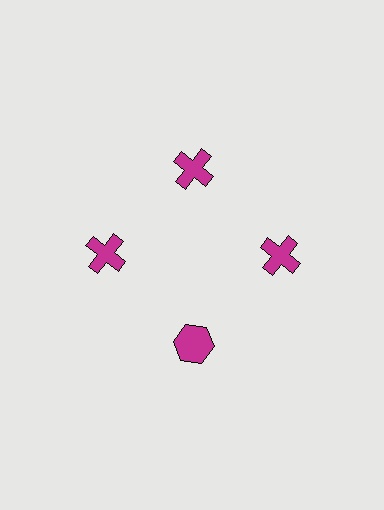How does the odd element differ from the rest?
It has a different shape: hexagon instead of cross.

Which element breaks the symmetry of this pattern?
The magenta hexagon at roughly the 6 o'clock position breaks the symmetry. All other shapes are magenta crosses.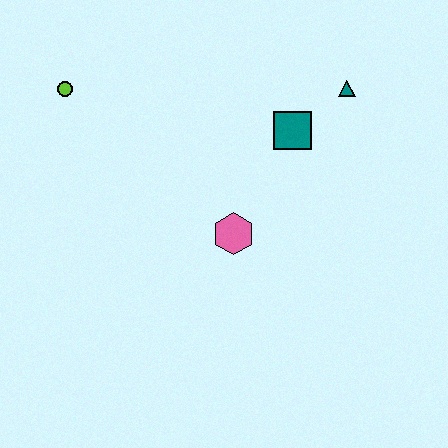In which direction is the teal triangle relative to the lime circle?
The teal triangle is to the right of the lime circle.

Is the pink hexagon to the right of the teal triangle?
No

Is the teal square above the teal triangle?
No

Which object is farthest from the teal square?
The lime circle is farthest from the teal square.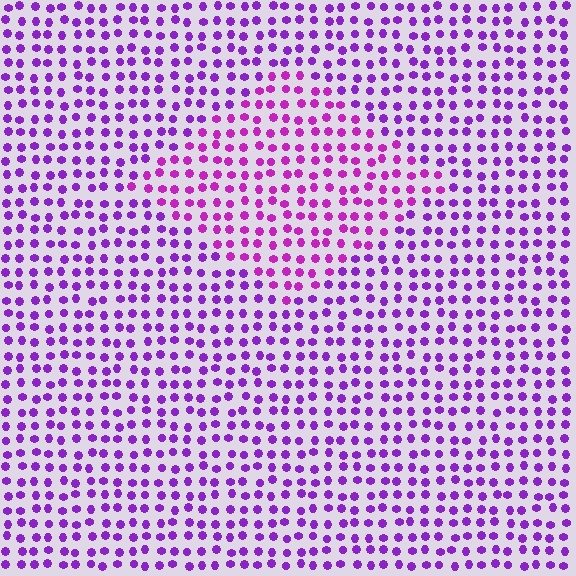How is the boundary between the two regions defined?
The boundary is defined purely by a slight shift in hue (about 24 degrees). Spacing, size, and orientation are identical on both sides.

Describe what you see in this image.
The image is filled with small purple elements in a uniform arrangement. A diamond-shaped region is visible where the elements are tinted to a slightly different hue, forming a subtle color boundary.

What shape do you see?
I see a diamond.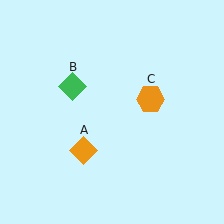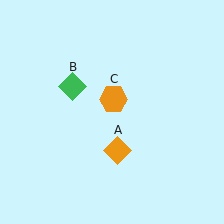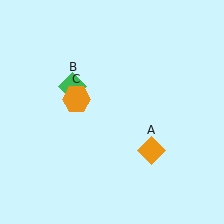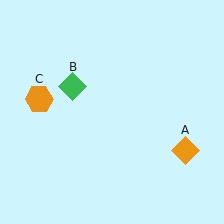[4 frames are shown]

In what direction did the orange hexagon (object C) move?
The orange hexagon (object C) moved left.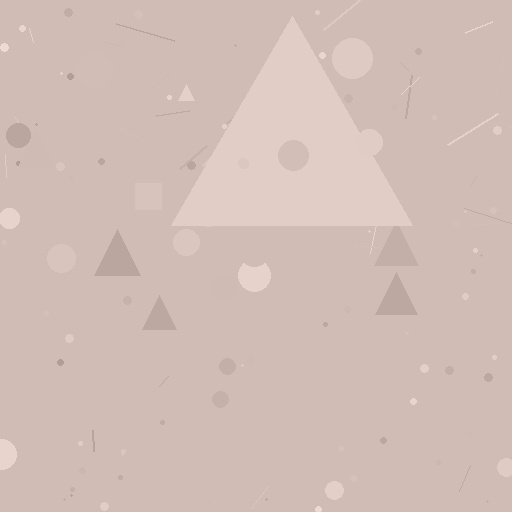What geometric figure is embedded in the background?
A triangle is embedded in the background.